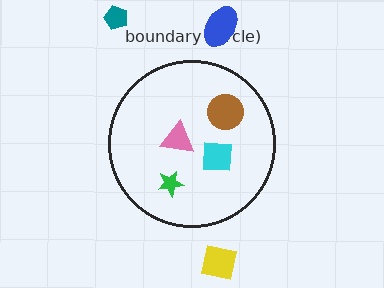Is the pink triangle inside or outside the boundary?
Inside.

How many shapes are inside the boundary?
4 inside, 3 outside.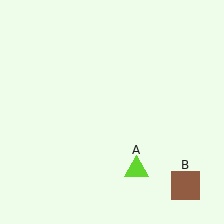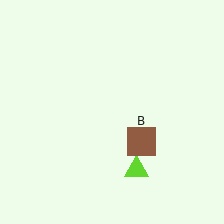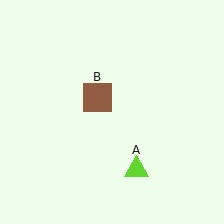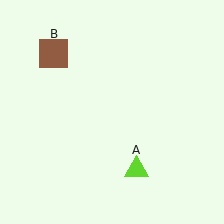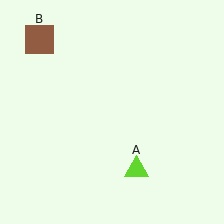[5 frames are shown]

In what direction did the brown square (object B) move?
The brown square (object B) moved up and to the left.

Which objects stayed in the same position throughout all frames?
Lime triangle (object A) remained stationary.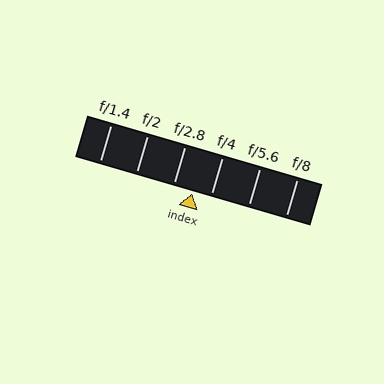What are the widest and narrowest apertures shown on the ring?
The widest aperture shown is f/1.4 and the narrowest is f/8.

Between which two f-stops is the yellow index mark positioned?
The index mark is between f/2.8 and f/4.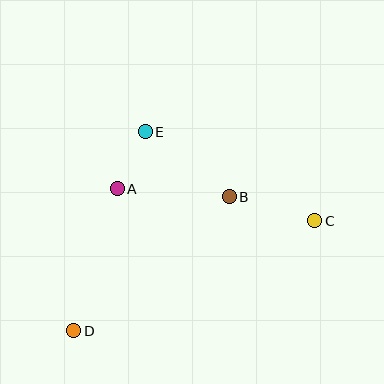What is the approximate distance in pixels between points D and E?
The distance between D and E is approximately 211 pixels.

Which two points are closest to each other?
Points A and E are closest to each other.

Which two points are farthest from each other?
Points C and D are farthest from each other.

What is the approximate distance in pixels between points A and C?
The distance between A and C is approximately 200 pixels.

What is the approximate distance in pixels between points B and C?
The distance between B and C is approximately 89 pixels.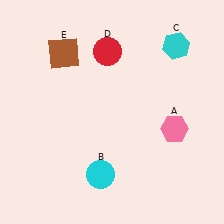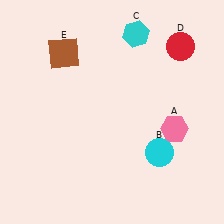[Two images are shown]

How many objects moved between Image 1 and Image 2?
3 objects moved between the two images.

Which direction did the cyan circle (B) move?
The cyan circle (B) moved right.